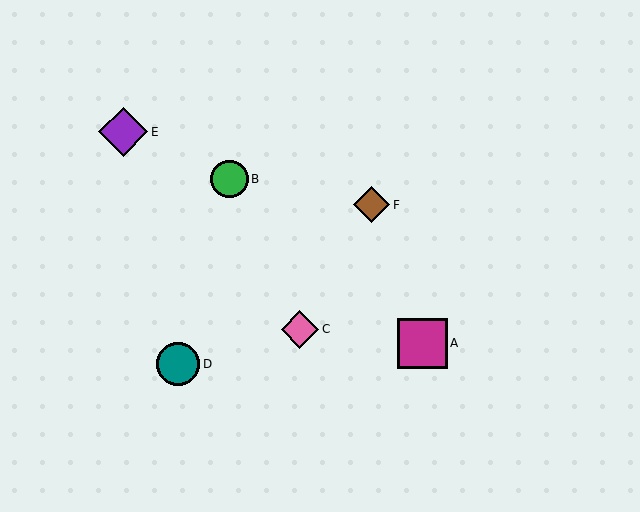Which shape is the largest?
The magenta square (labeled A) is the largest.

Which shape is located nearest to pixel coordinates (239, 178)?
The green circle (labeled B) at (230, 179) is nearest to that location.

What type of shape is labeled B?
Shape B is a green circle.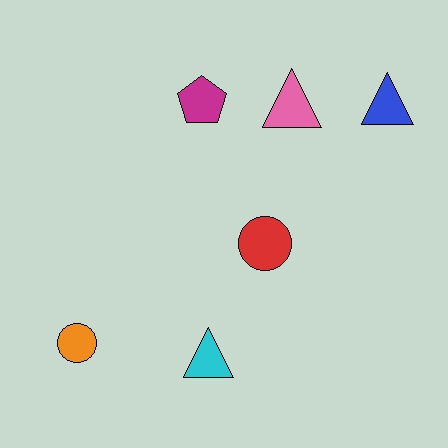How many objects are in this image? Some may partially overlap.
There are 6 objects.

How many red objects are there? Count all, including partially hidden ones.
There is 1 red object.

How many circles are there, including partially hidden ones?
There are 2 circles.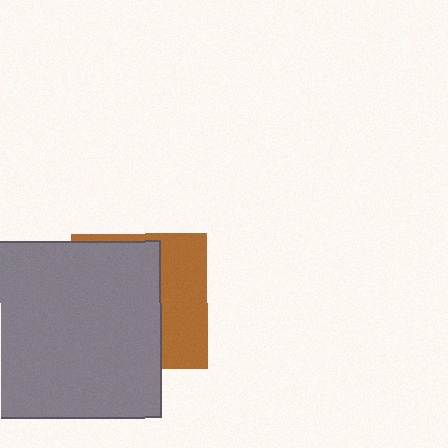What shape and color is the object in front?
The object in front is a gray square.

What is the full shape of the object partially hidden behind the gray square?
The partially hidden object is a brown square.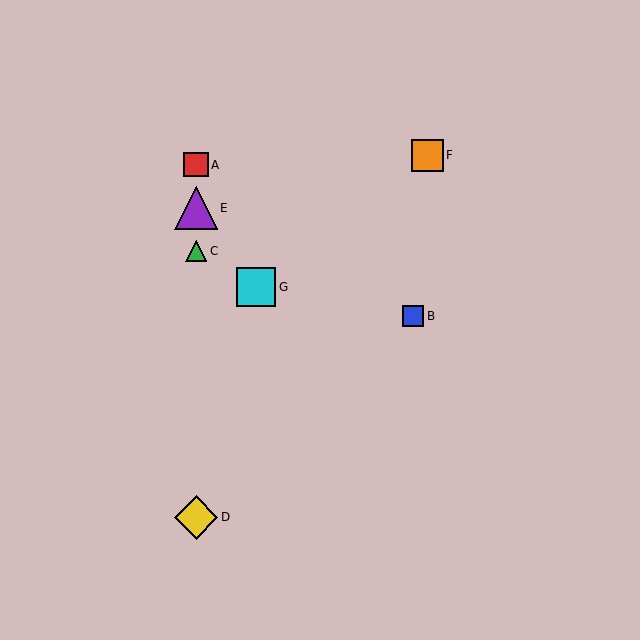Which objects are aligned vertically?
Objects A, C, D, E are aligned vertically.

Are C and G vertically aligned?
No, C is at x≈196 and G is at x≈256.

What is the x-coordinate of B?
Object B is at x≈413.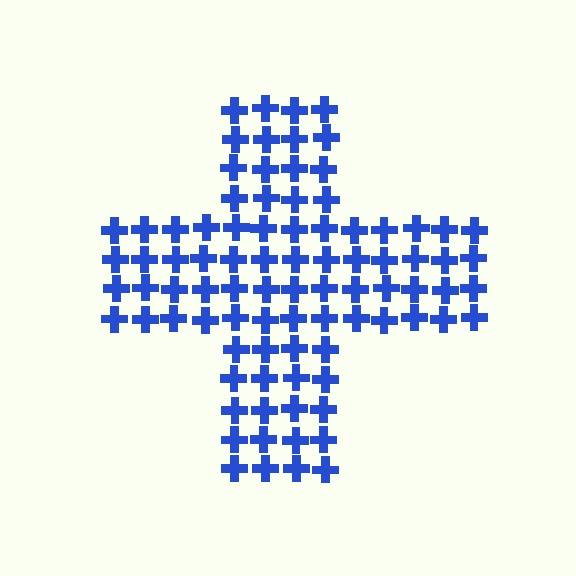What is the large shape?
The large shape is a cross.